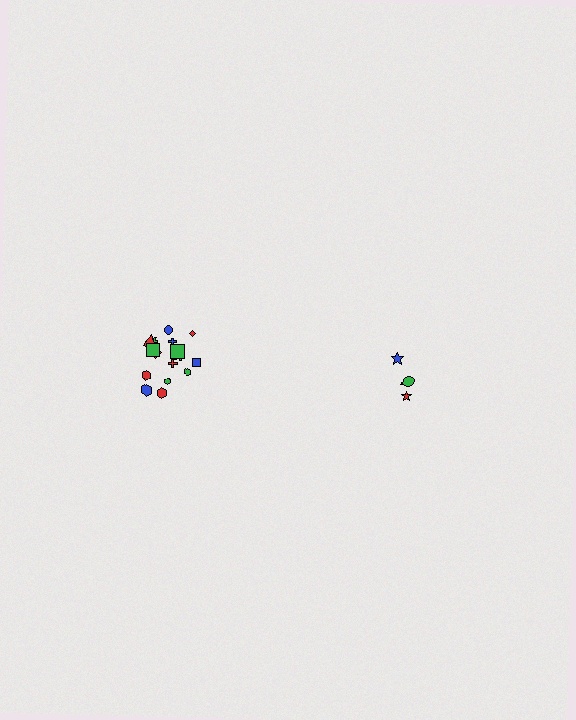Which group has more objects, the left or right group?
The left group.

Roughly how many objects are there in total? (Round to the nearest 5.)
Roughly 20 objects in total.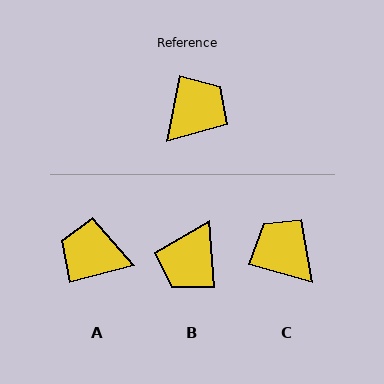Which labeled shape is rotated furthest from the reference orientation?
B, about 165 degrees away.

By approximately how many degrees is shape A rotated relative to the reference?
Approximately 116 degrees counter-clockwise.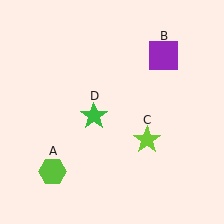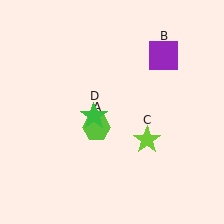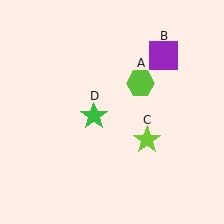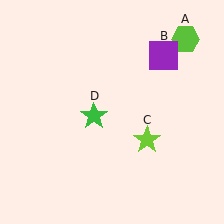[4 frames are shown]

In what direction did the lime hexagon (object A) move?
The lime hexagon (object A) moved up and to the right.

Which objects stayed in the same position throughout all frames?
Purple square (object B) and lime star (object C) and green star (object D) remained stationary.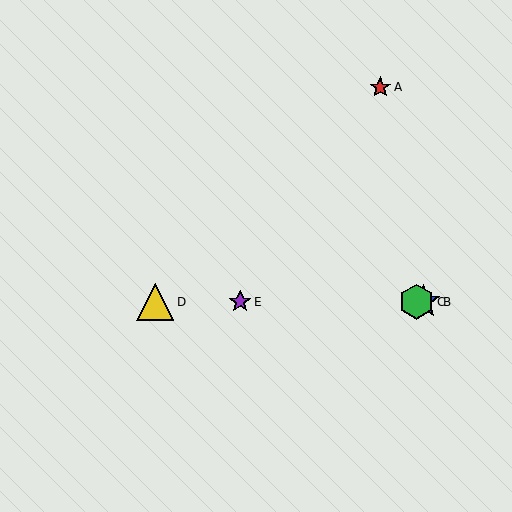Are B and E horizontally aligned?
Yes, both are at y≈302.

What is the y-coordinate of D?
Object D is at y≈302.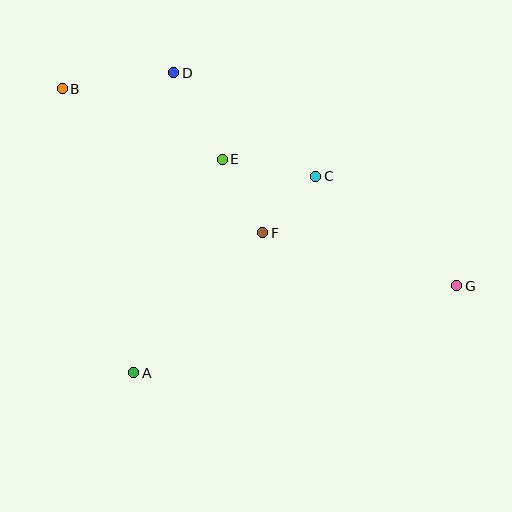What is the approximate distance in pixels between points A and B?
The distance between A and B is approximately 293 pixels.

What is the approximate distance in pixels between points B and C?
The distance between B and C is approximately 268 pixels.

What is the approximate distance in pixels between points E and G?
The distance between E and G is approximately 266 pixels.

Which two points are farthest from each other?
Points B and G are farthest from each other.